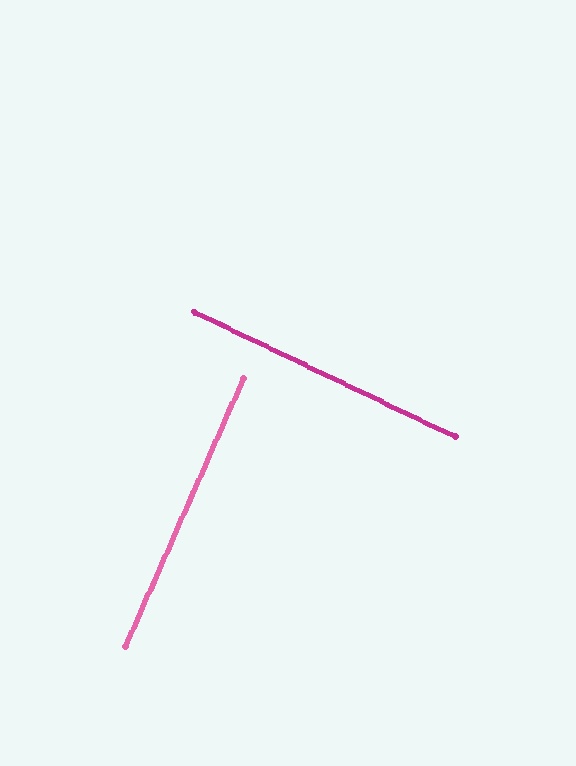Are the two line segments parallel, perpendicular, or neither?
Perpendicular — they meet at approximately 88°.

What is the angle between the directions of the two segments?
Approximately 88 degrees.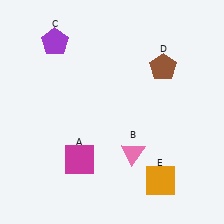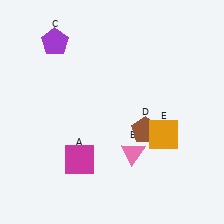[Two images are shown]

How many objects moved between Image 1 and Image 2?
2 objects moved between the two images.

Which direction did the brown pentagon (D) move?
The brown pentagon (D) moved down.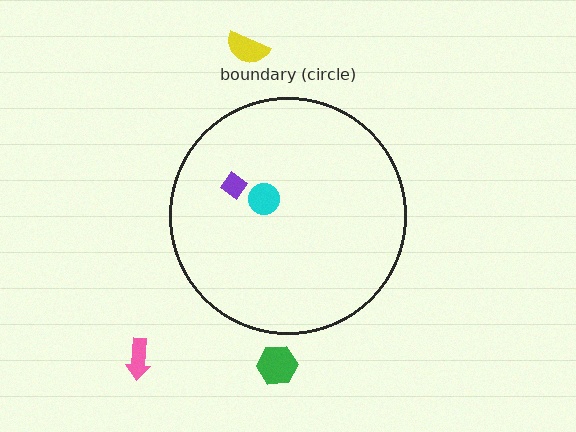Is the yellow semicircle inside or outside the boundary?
Outside.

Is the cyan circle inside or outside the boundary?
Inside.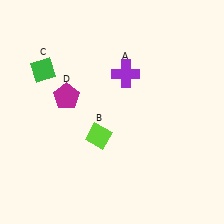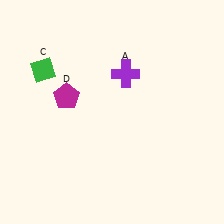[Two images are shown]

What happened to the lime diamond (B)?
The lime diamond (B) was removed in Image 2. It was in the bottom-left area of Image 1.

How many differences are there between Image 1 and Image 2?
There is 1 difference between the two images.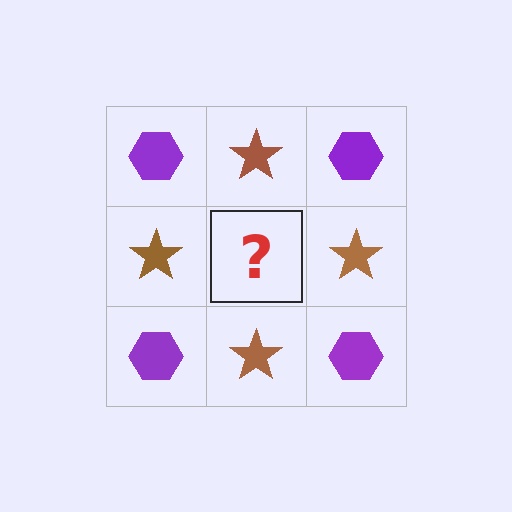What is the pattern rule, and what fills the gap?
The rule is that it alternates purple hexagon and brown star in a checkerboard pattern. The gap should be filled with a purple hexagon.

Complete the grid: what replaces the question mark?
The question mark should be replaced with a purple hexagon.